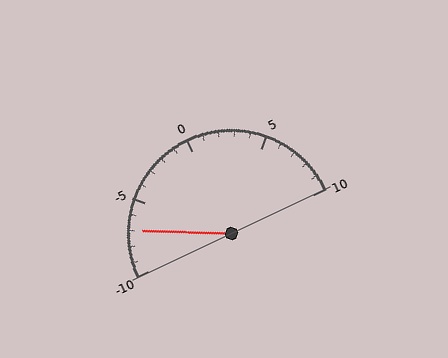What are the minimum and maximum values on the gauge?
The gauge ranges from -10 to 10.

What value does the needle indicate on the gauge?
The needle indicates approximately -7.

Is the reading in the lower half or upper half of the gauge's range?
The reading is in the lower half of the range (-10 to 10).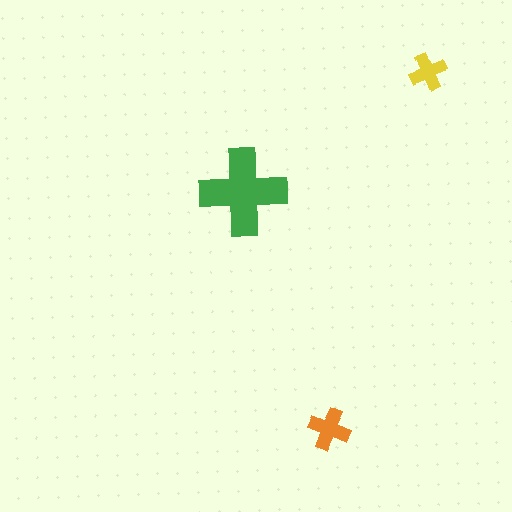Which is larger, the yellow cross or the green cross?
The green one.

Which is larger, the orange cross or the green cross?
The green one.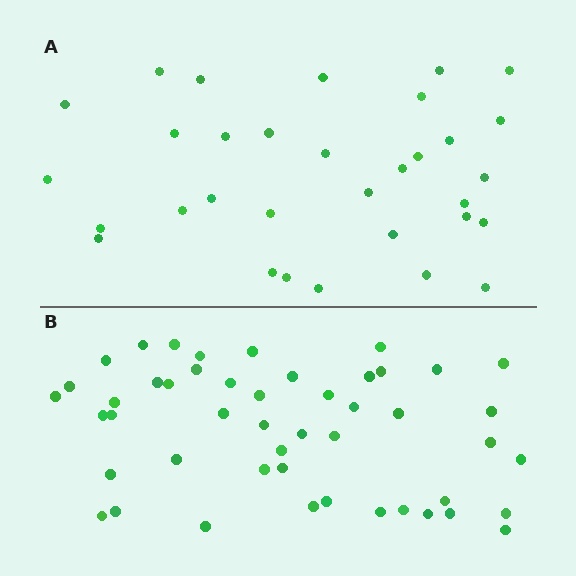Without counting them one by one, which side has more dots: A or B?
Region B (the bottom region) has more dots.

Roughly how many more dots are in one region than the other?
Region B has approximately 15 more dots than region A.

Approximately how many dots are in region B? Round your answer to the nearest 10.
About 50 dots. (The exact count is 48, which rounds to 50.)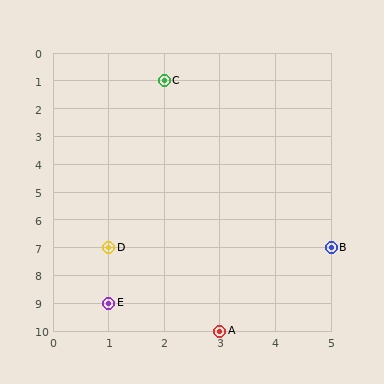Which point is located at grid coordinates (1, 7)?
Point D is at (1, 7).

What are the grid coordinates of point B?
Point B is at grid coordinates (5, 7).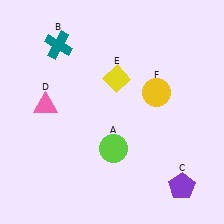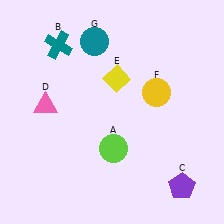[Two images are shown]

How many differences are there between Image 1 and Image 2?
There is 1 difference between the two images.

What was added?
A teal circle (G) was added in Image 2.